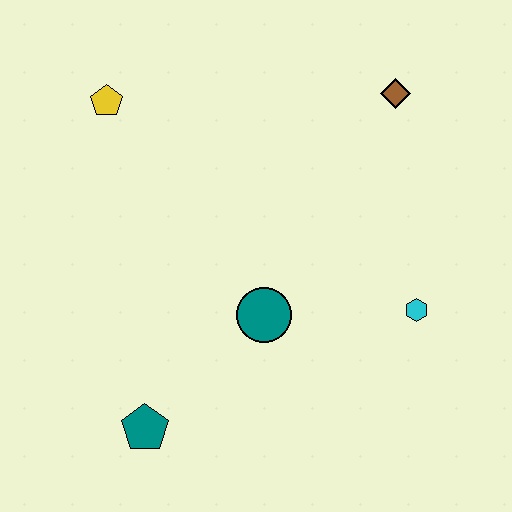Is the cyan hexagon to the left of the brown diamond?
No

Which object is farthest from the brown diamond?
The teal pentagon is farthest from the brown diamond.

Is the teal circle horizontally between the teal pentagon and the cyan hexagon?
Yes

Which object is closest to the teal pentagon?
The teal circle is closest to the teal pentagon.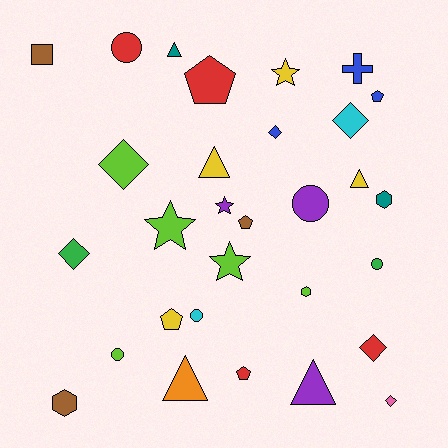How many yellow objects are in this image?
There are 4 yellow objects.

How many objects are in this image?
There are 30 objects.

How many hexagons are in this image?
There are 3 hexagons.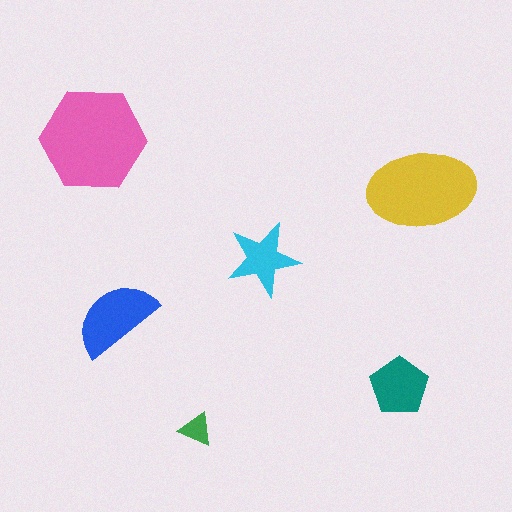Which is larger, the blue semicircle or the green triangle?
The blue semicircle.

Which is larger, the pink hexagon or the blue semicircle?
The pink hexagon.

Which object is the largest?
The pink hexagon.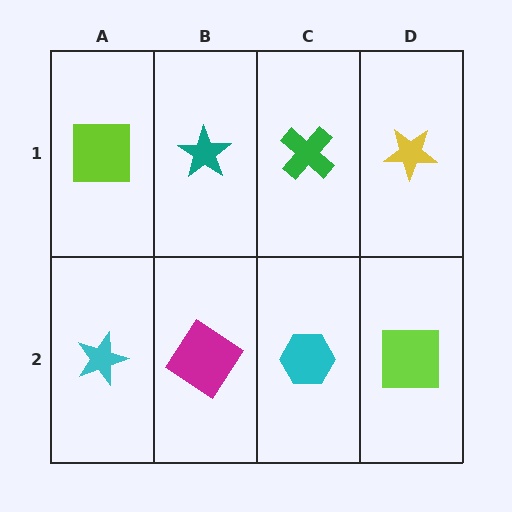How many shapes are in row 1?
4 shapes.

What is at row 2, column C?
A cyan hexagon.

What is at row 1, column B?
A teal star.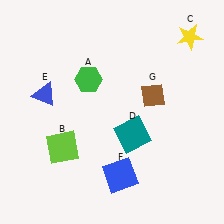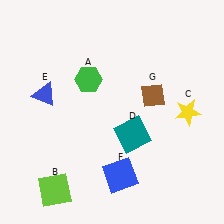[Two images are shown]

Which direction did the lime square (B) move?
The lime square (B) moved down.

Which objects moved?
The objects that moved are: the lime square (B), the yellow star (C).